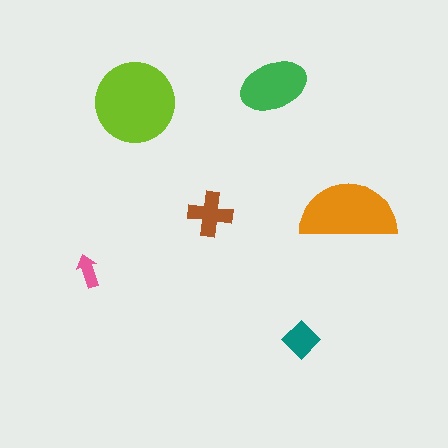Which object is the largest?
The lime circle.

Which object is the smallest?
The pink arrow.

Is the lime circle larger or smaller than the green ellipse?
Larger.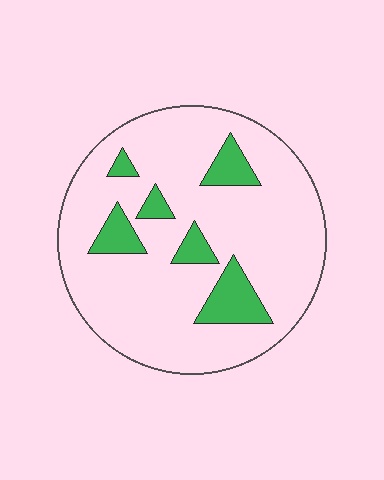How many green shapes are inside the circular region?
6.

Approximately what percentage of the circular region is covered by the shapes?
Approximately 15%.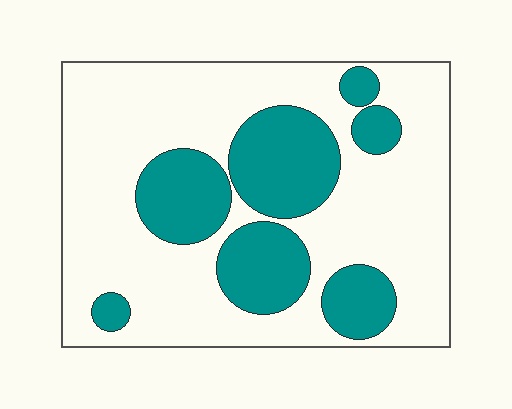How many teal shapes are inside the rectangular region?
7.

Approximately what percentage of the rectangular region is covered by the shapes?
Approximately 30%.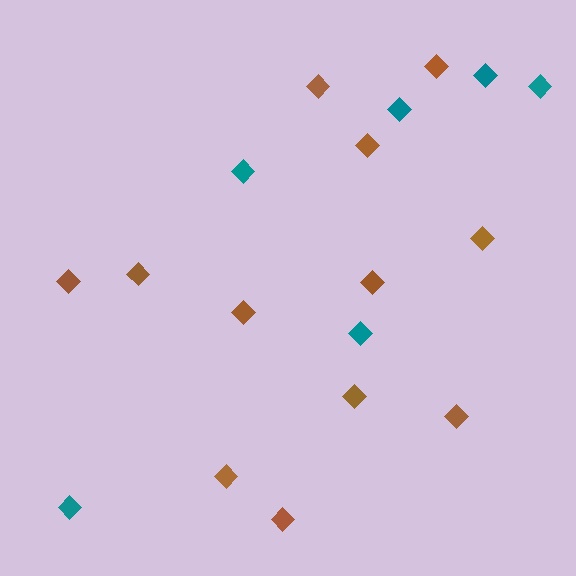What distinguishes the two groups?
There are 2 groups: one group of brown diamonds (12) and one group of teal diamonds (6).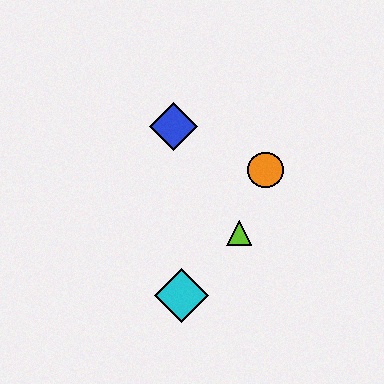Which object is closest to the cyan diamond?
The lime triangle is closest to the cyan diamond.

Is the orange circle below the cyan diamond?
No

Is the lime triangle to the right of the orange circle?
No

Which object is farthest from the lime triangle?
The blue diamond is farthest from the lime triangle.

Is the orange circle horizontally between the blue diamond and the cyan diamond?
No